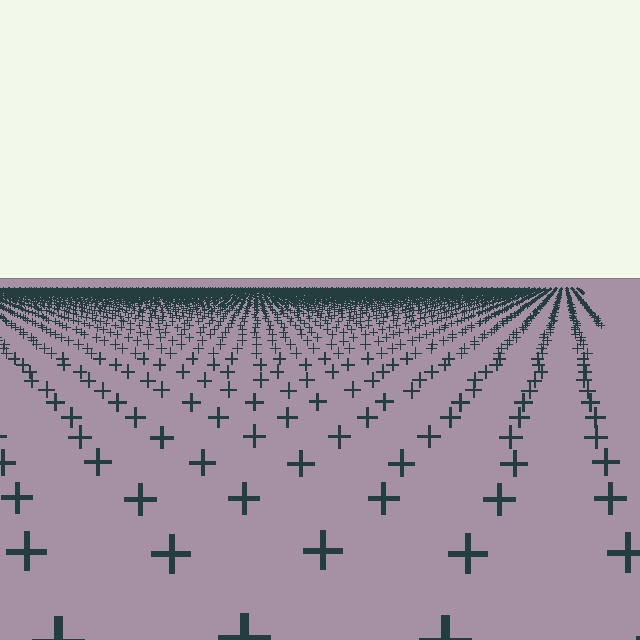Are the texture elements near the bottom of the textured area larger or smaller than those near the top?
Larger. Near the bottom, elements are closer to the viewer and appear at a bigger on-screen size.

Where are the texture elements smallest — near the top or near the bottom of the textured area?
Near the top.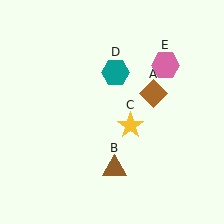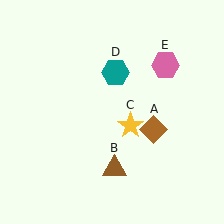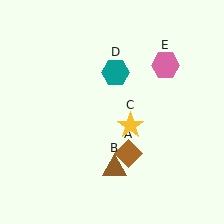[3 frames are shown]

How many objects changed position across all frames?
1 object changed position: brown diamond (object A).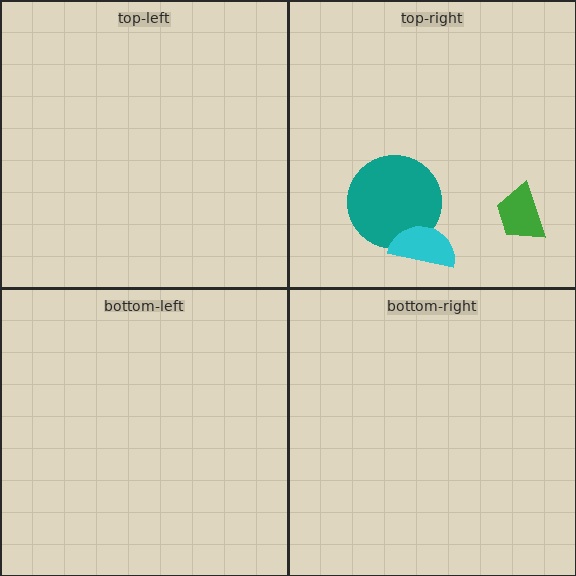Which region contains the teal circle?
The top-right region.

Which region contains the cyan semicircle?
The top-right region.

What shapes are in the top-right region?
The green trapezoid, the teal circle, the cyan semicircle.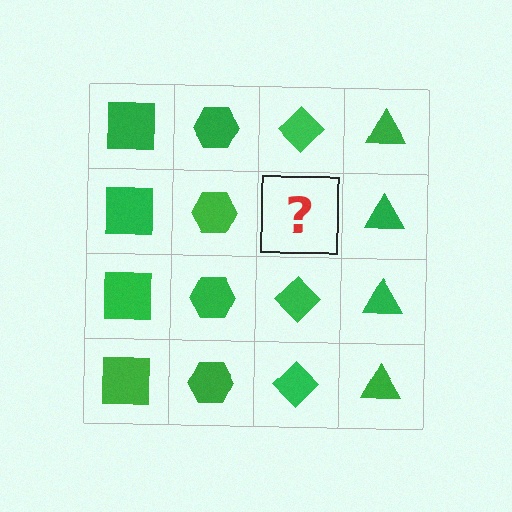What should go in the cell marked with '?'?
The missing cell should contain a green diamond.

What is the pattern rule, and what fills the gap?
The rule is that each column has a consistent shape. The gap should be filled with a green diamond.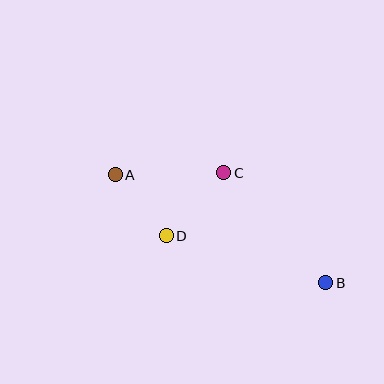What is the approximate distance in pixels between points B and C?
The distance between B and C is approximately 150 pixels.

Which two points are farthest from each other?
Points A and B are farthest from each other.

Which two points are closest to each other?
Points A and D are closest to each other.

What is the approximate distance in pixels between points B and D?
The distance between B and D is approximately 166 pixels.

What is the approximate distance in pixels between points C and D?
The distance between C and D is approximately 85 pixels.